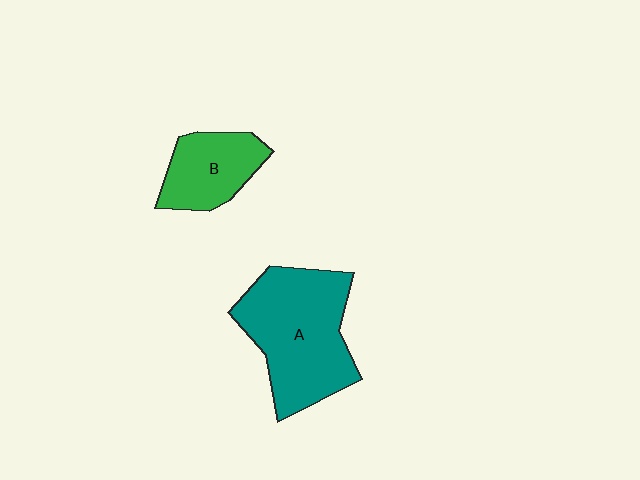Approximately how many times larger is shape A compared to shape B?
Approximately 2.0 times.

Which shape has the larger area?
Shape A (teal).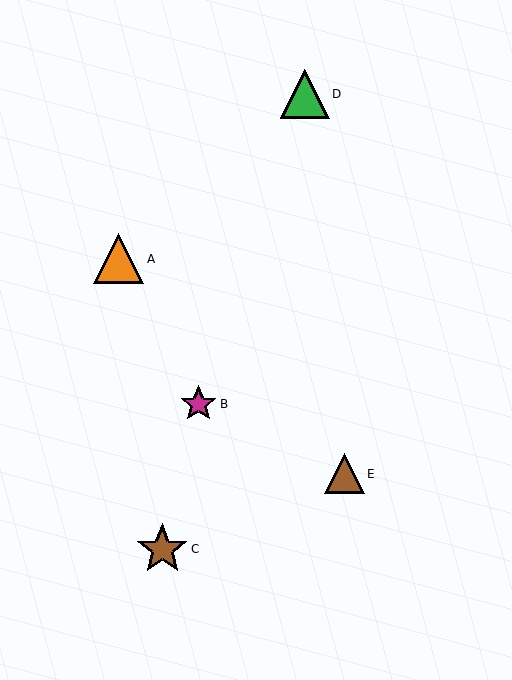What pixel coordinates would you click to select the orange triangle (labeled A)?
Click at (119, 259) to select the orange triangle A.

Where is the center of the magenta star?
The center of the magenta star is at (199, 404).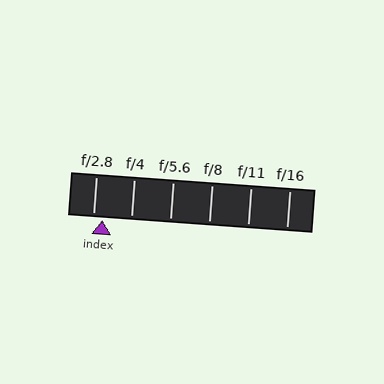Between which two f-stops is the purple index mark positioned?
The index mark is between f/2.8 and f/4.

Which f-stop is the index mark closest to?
The index mark is closest to f/2.8.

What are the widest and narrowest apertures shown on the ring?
The widest aperture shown is f/2.8 and the narrowest is f/16.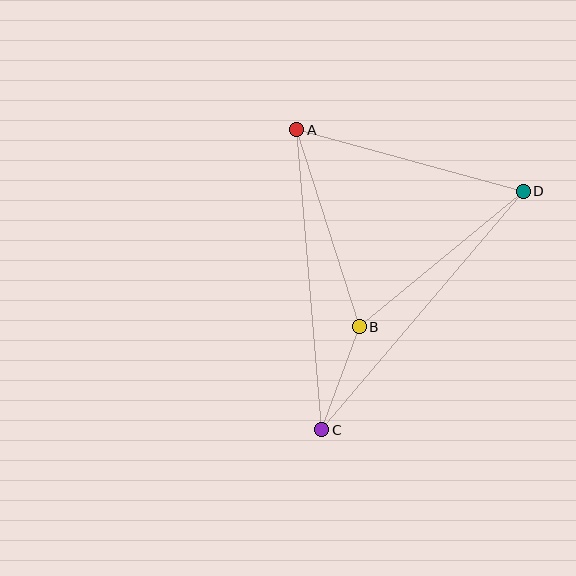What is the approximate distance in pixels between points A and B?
The distance between A and B is approximately 207 pixels.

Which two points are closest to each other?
Points B and C are closest to each other.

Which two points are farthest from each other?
Points C and D are farthest from each other.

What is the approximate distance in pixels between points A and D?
The distance between A and D is approximately 235 pixels.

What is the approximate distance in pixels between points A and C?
The distance between A and C is approximately 301 pixels.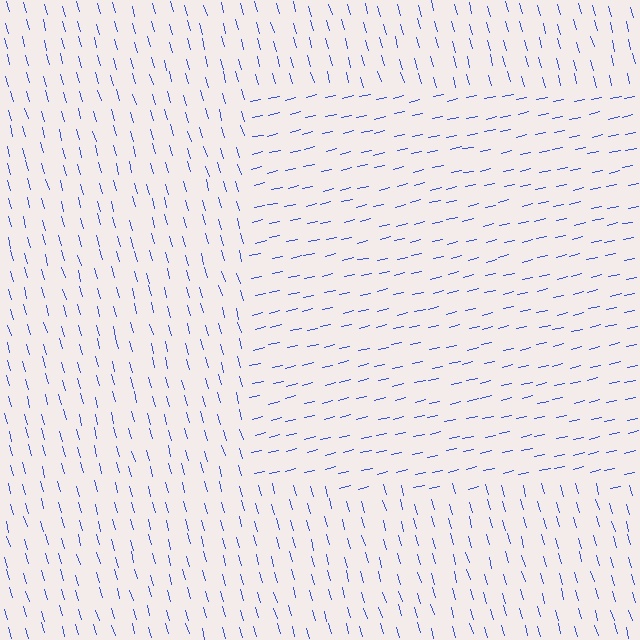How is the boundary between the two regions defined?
The boundary is defined purely by a change in line orientation (approximately 87 degrees difference). All lines are the same color and thickness.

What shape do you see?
I see a rectangle.